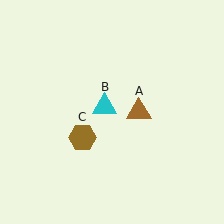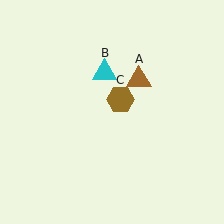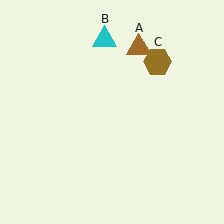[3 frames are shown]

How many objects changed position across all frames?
3 objects changed position: brown triangle (object A), cyan triangle (object B), brown hexagon (object C).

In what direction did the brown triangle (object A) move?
The brown triangle (object A) moved up.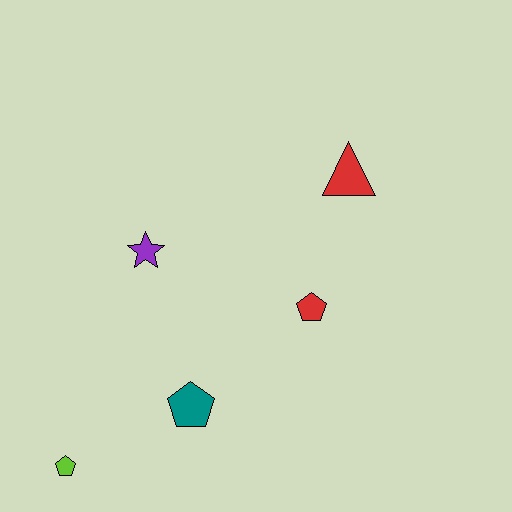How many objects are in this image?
There are 5 objects.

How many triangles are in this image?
There is 1 triangle.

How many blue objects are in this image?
There are no blue objects.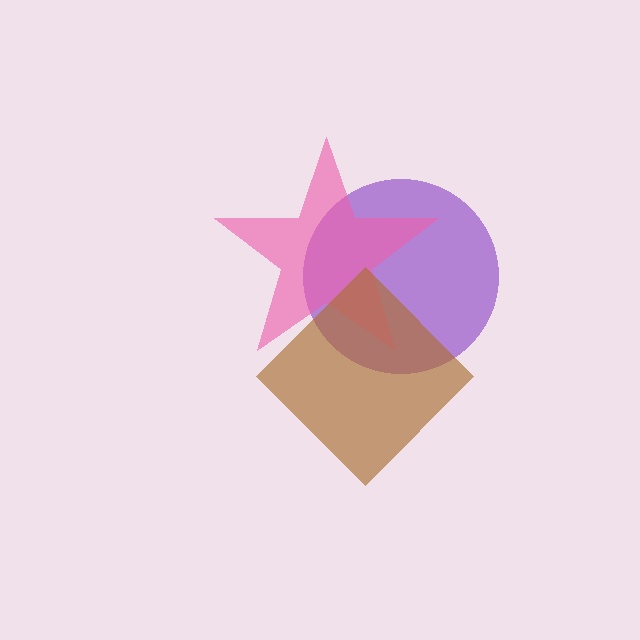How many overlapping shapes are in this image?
There are 3 overlapping shapes in the image.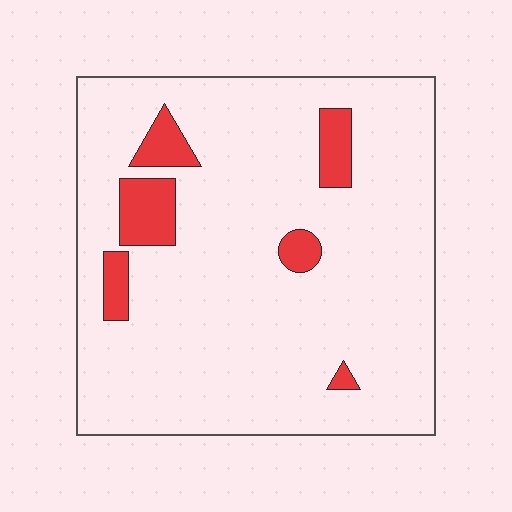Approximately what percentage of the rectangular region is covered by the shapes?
Approximately 10%.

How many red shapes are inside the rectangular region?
6.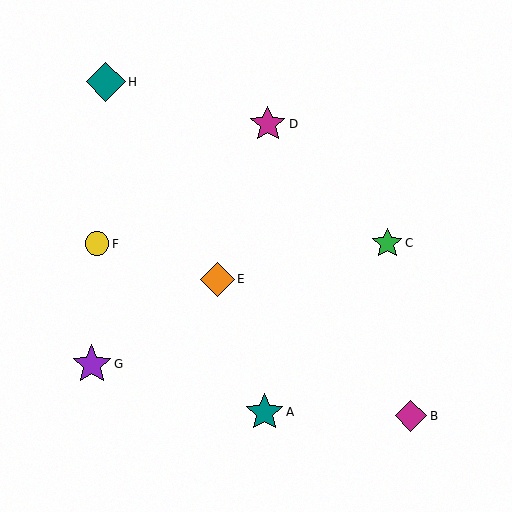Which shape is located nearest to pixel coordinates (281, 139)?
The magenta star (labeled D) at (268, 124) is nearest to that location.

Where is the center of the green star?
The center of the green star is at (387, 243).